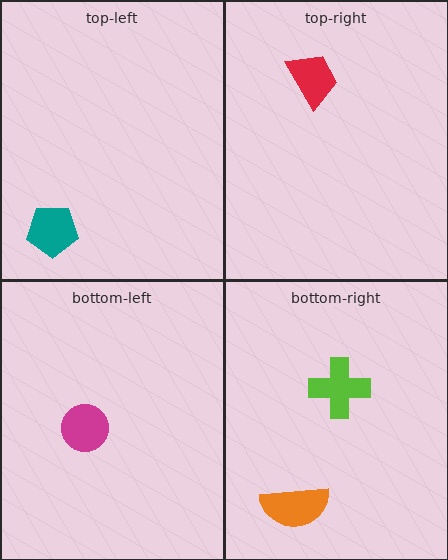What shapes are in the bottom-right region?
The orange semicircle, the lime cross.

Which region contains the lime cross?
The bottom-right region.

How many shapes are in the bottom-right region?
2.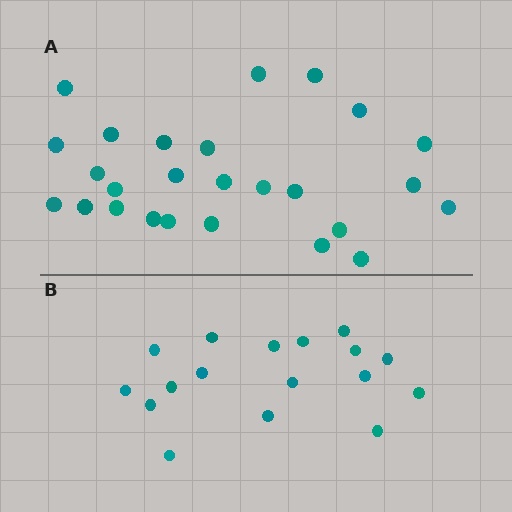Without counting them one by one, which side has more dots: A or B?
Region A (the top region) has more dots.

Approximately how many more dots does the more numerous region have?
Region A has roughly 8 or so more dots than region B.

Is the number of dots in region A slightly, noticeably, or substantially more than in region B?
Region A has substantially more. The ratio is roughly 1.5 to 1.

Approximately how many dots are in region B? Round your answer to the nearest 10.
About 20 dots. (The exact count is 17, which rounds to 20.)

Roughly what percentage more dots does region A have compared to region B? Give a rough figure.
About 55% more.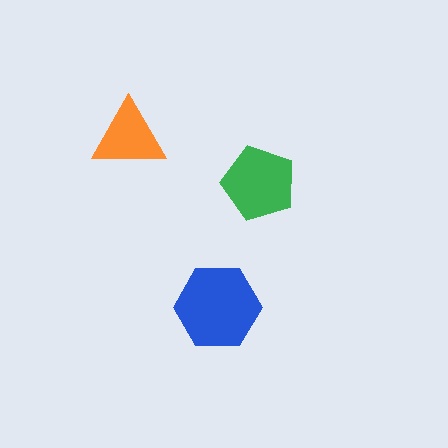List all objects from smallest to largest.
The orange triangle, the green pentagon, the blue hexagon.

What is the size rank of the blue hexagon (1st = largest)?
1st.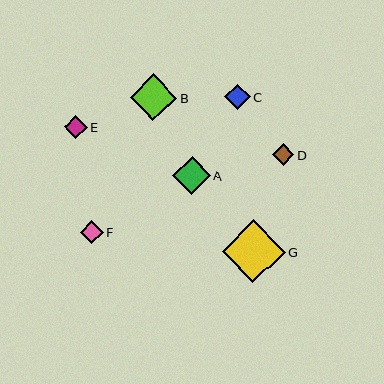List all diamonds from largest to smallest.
From largest to smallest: G, B, A, C, E, F, D.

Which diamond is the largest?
Diamond G is the largest with a size of approximately 63 pixels.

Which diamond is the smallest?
Diamond D is the smallest with a size of approximately 22 pixels.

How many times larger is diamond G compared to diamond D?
Diamond G is approximately 2.9 times the size of diamond D.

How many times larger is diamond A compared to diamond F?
Diamond A is approximately 1.7 times the size of diamond F.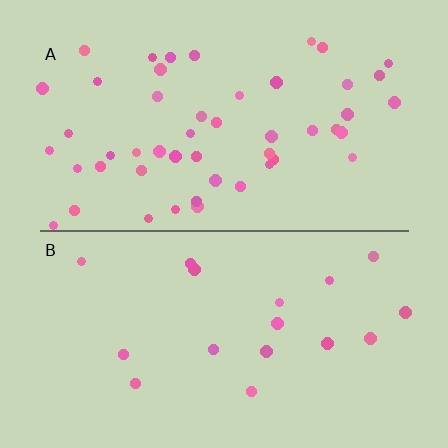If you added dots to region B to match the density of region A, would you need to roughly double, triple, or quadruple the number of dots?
Approximately triple.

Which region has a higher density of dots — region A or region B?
A (the top).